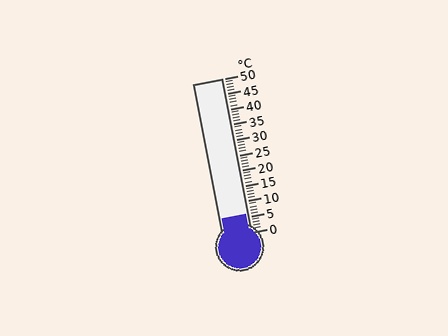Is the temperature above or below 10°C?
The temperature is below 10°C.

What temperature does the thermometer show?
The thermometer shows approximately 6°C.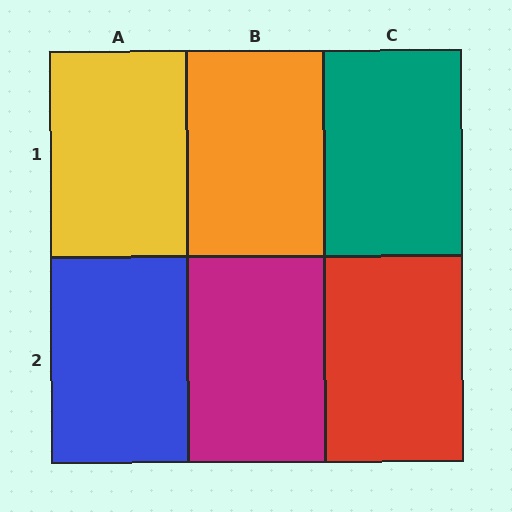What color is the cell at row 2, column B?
Magenta.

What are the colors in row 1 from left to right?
Yellow, orange, teal.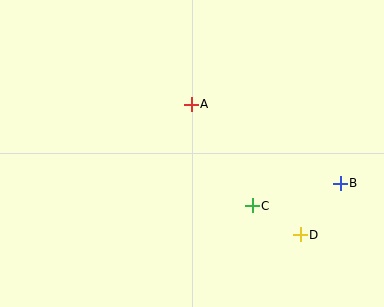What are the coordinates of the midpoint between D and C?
The midpoint between D and C is at (276, 220).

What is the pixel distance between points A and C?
The distance between A and C is 118 pixels.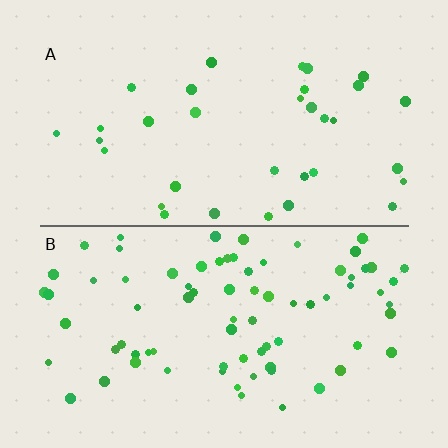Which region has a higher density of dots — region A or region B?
B (the bottom).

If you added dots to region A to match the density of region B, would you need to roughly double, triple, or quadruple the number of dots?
Approximately double.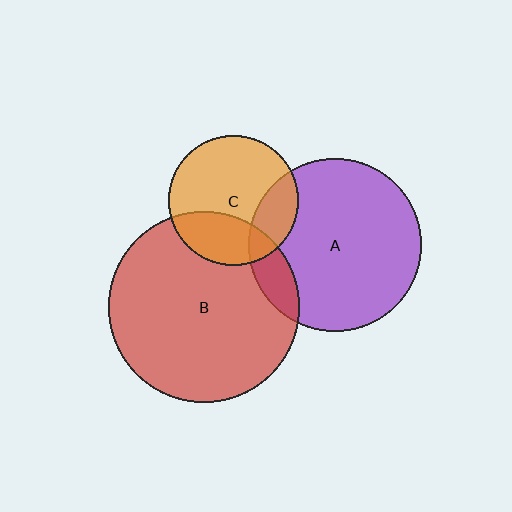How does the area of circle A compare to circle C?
Approximately 1.8 times.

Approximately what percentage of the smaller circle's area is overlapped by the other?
Approximately 30%.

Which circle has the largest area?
Circle B (red).